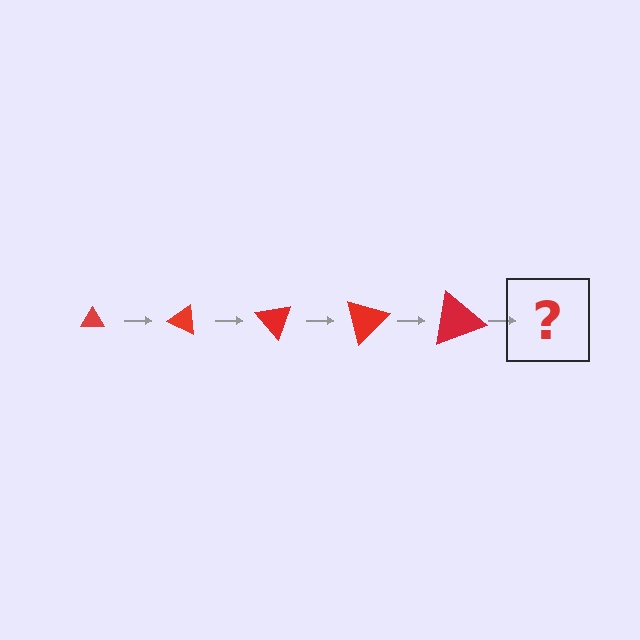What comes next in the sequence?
The next element should be a triangle, larger than the previous one and rotated 125 degrees from the start.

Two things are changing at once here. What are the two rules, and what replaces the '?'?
The two rules are that the triangle grows larger each step and it rotates 25 degrees each step. The '?' should be a triangle, larger than the previous one and rotated 125 degrees from the start.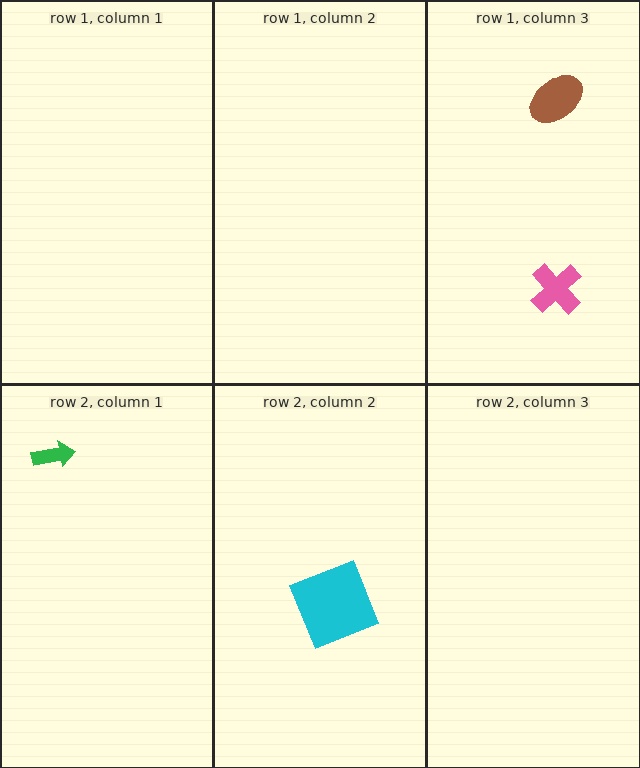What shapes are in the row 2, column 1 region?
The green arrow.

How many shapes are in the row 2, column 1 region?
1.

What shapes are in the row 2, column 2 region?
The cyan square.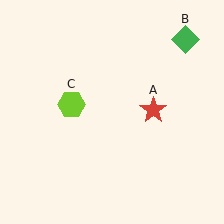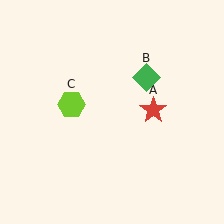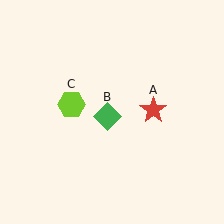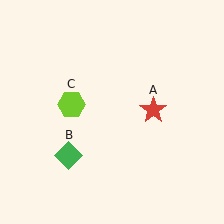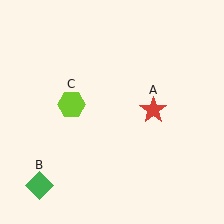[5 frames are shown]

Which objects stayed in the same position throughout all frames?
Red star (object A) and lime hexagon (object C) remained stationary.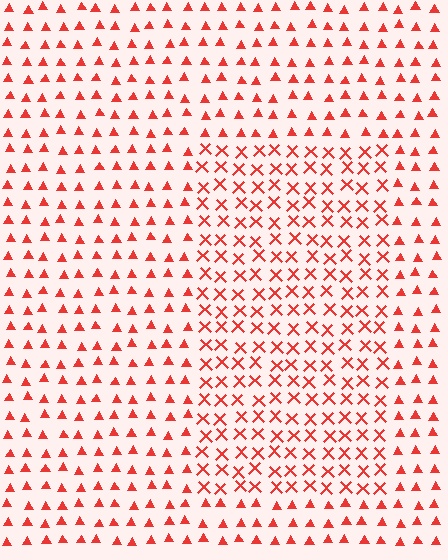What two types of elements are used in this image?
The image uses X marks inside the rectangle region and triangles outside it.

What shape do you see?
I see a rectangle.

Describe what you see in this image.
The image is filled with small red elements arranged in a uniform grid. A rectangle-shaped region contains X marks, while the surrounding area contains triangles. The boundary is defined purely by the change in element shape.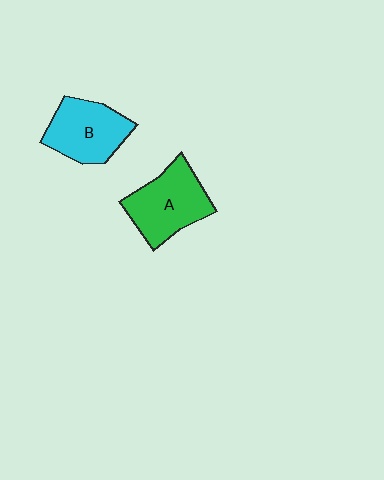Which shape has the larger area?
Shape A (green).